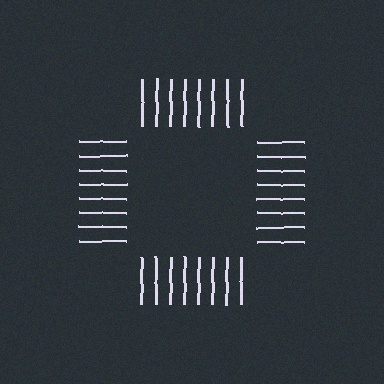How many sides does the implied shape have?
4 sides — the line-ends trace a square.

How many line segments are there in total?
32 — 8 along each of the 4 edges.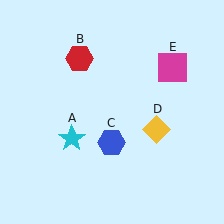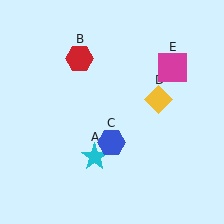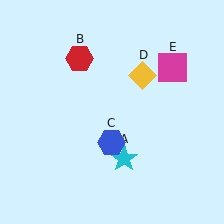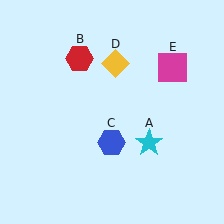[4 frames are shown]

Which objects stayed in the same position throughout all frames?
Red hexagon (object B) and blue hexagon (object C) and magenta square (object E) remained stationary.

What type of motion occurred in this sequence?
The cyan star (object A), yellow diamond (object D) rotated counterclockwise around the center of the scene.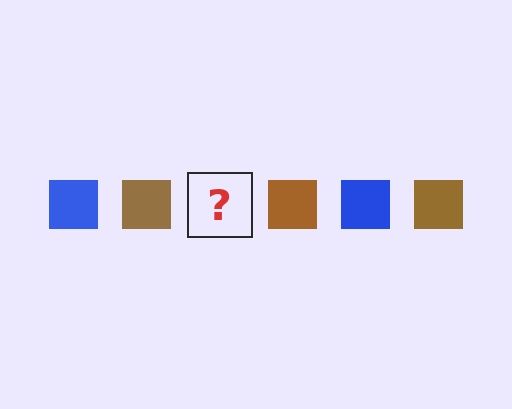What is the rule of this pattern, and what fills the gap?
The rule is that the pattern cycles through blue, brown squares. The gap should be filled with a blue square.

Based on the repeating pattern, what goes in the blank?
The blank should be a blue square.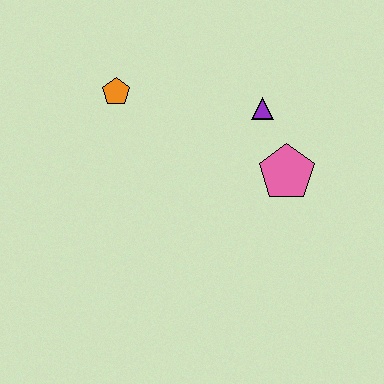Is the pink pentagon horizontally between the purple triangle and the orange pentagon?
No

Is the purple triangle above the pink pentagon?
Yes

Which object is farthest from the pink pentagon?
The orange pentagon is farthest from the pink pentagon.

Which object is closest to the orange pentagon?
The purple triangle is closest to the orange pentagon.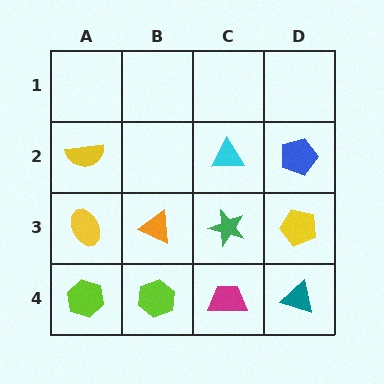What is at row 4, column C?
A magenta trapezoid.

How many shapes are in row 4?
4 shapes.